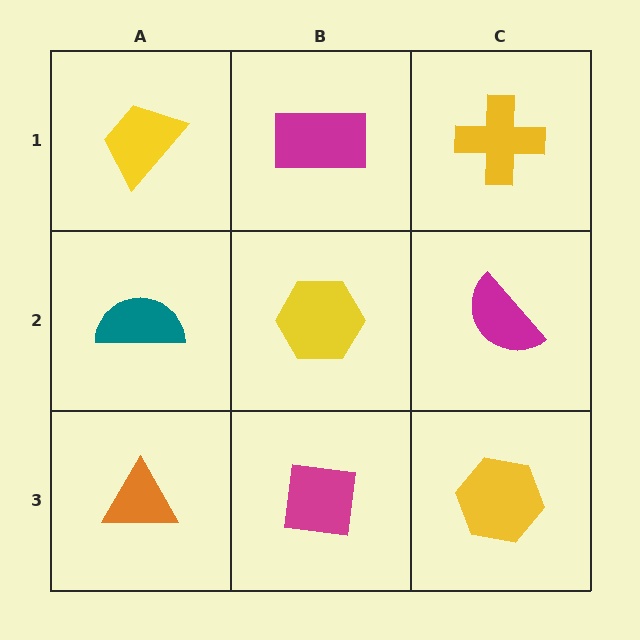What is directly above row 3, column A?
A teal semicircle.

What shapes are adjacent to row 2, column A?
A yellow trapezoid (row 1, column A), an orange triangle (row 3, column A), a yellow hexagon (row 2, column B).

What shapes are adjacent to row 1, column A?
A teal semicircle (row 2, column A), a magenta rectangle (row 1, column B).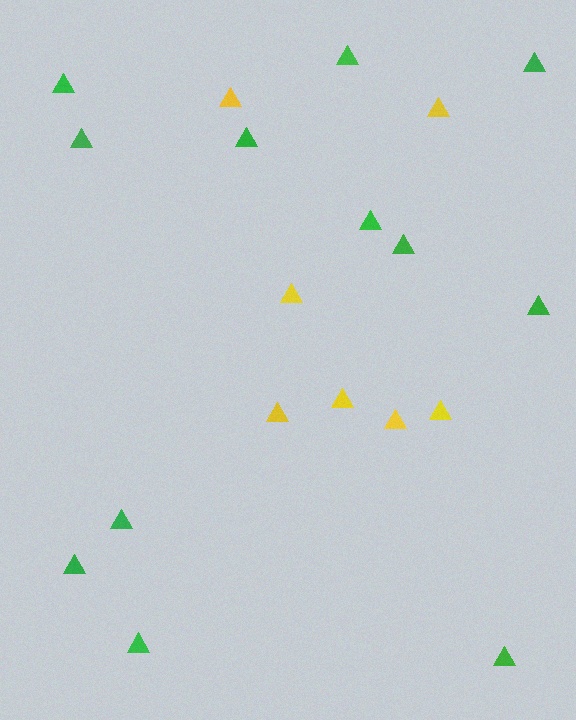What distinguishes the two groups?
There are 2 groups: one group of yellow triangles (7) and one group of green triangles (12).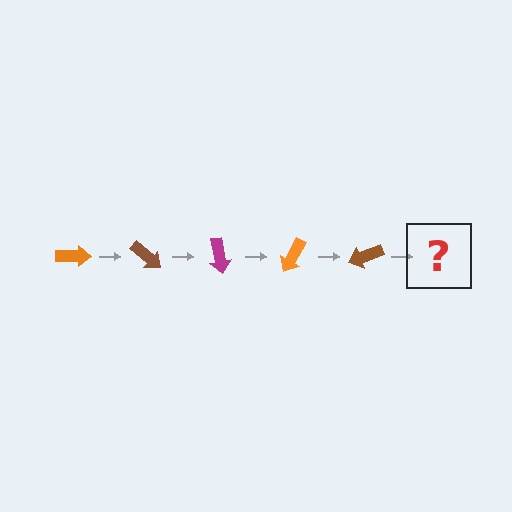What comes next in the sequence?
The next element should be a magenta arrow, rotated 200 degrees from the start.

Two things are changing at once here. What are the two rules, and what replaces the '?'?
The two rules are that it rotates 40 degrees each step and the color cycles through orange, brown, and magenta. The '?' should be a magenta arrow, rotated 200 degrees from the start.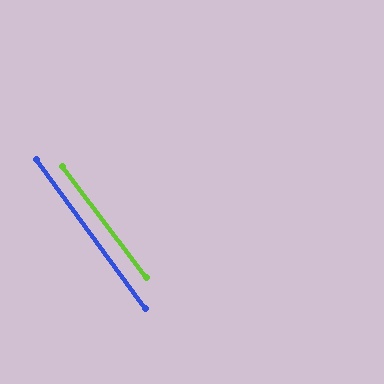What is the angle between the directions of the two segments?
Approximately 1 degree.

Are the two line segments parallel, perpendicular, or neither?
Parallel — their directions differ by only 1.2°.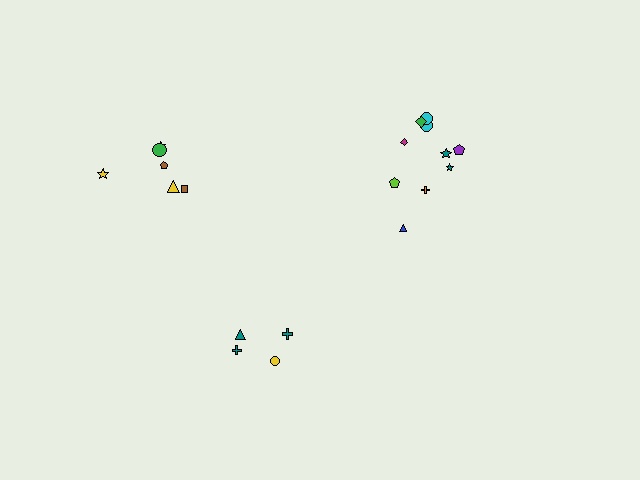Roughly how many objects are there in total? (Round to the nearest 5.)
Roughly 20 objects in total.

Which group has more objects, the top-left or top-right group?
The top-right group.